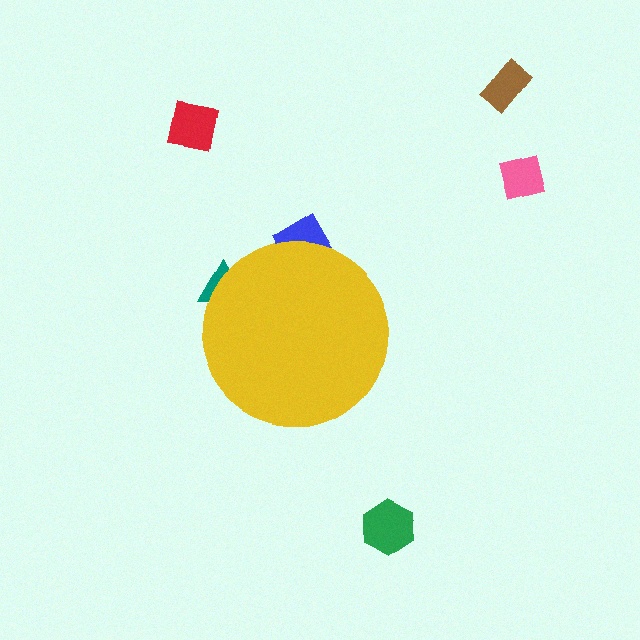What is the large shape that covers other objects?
A yellow circle.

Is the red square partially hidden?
No, the red square is fully visible.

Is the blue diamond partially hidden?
Yes, the blue diamond is partially hidden behind the yellow circle.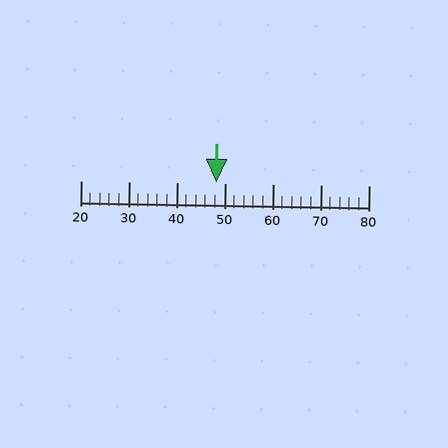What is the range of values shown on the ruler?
The ruler shows values from 20 to 80.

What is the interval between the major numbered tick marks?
The major tick marks are spaced 10 units apart.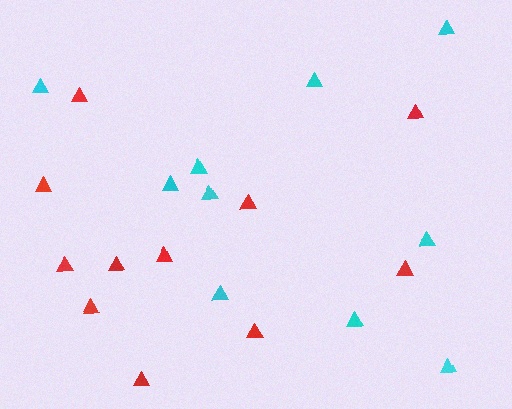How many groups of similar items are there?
There are 2 groups: one group of cyan triangles (10) and one group of red triangles (11).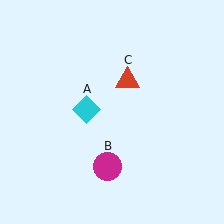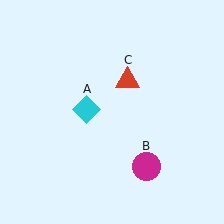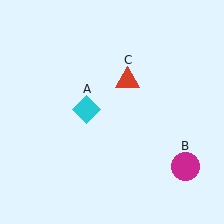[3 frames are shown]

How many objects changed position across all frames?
1 object changed position: magenta circle (object B).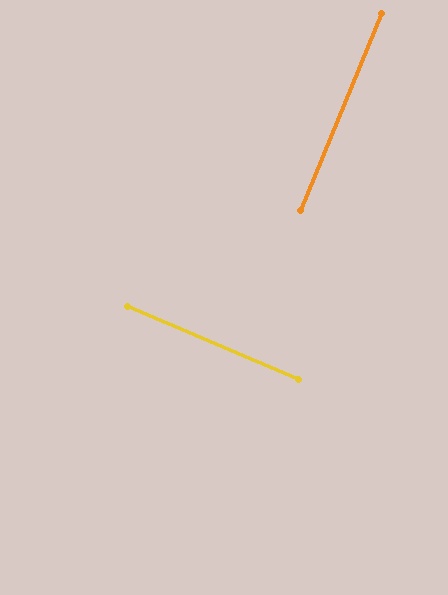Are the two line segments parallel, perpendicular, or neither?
Perpendicular — they meet at approximately 89°.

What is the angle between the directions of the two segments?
Approximately 89 degrees.